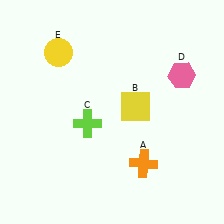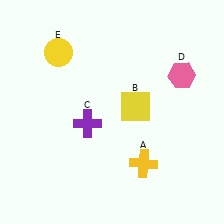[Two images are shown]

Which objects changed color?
A changed from orange to yellow. C changed from lime to purple.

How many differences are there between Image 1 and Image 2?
There are 2 differences between the two images.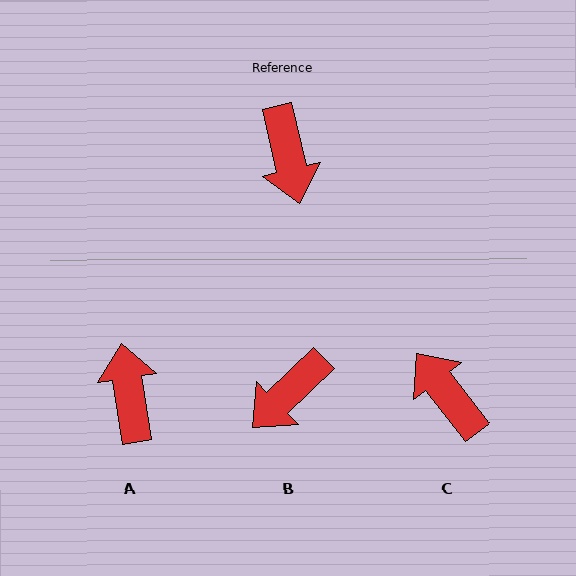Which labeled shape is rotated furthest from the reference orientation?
A, about 176 degrees away.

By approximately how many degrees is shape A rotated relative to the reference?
Approximately 176 degrees counter-clockwise.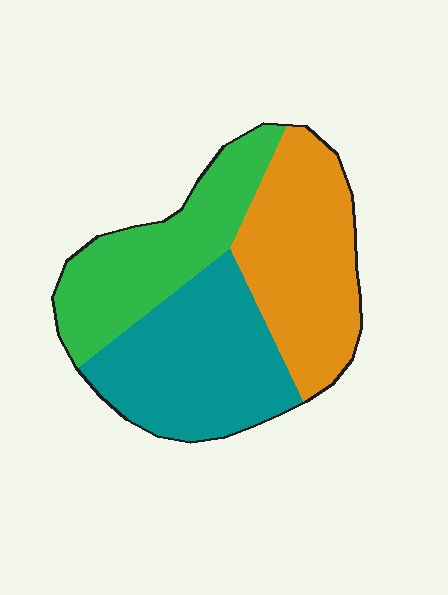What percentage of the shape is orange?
Orange covers 35% of the shape.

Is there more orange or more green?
Orange.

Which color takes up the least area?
Green, at roughly 30%.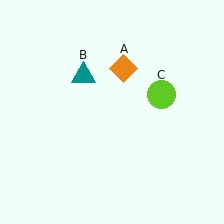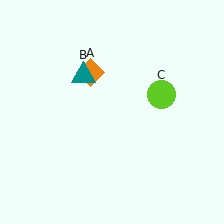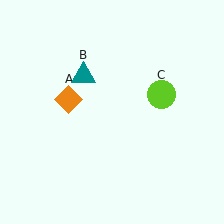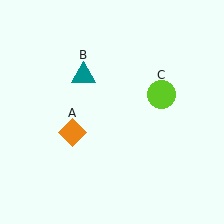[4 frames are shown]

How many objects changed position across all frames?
1 object changed position: orange diamond (object A).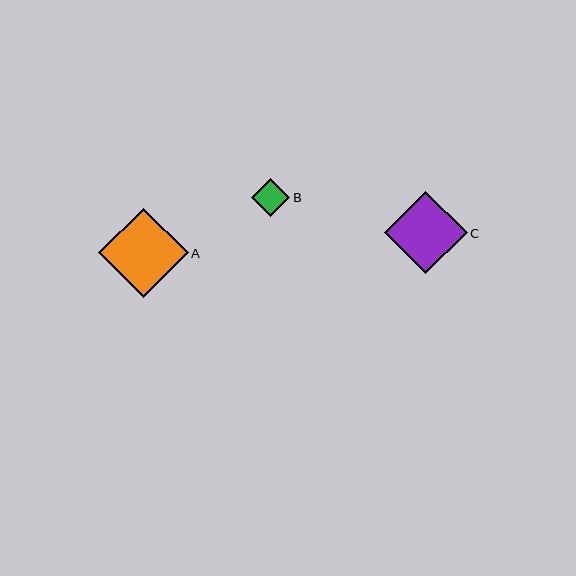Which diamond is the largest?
Diamond A is the largest with a size of approximately 90 pixels.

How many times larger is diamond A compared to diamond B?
Diamond A is approximately 2.4 times the size of diamond B.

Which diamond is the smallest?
Diamond B is the smallest with a size of approximately 38 pixels.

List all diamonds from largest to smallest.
From largest to smallest: A, C, B.